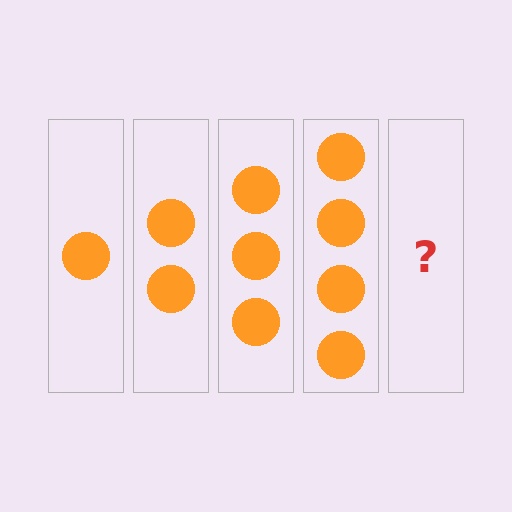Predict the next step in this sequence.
The next step is 5 circles.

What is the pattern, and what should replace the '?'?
The pattern is that each step adds one more circle. The '?' should be 5 circles.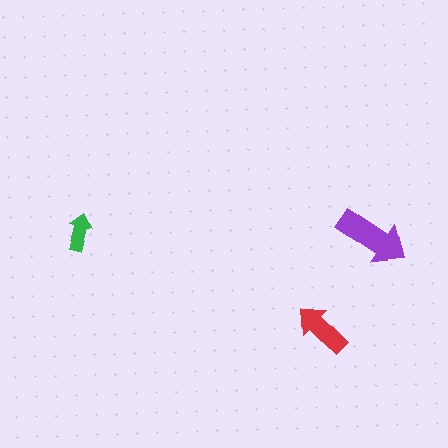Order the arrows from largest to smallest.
the purple one, the red one, the green one.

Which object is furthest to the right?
The purple arrow is rightmost.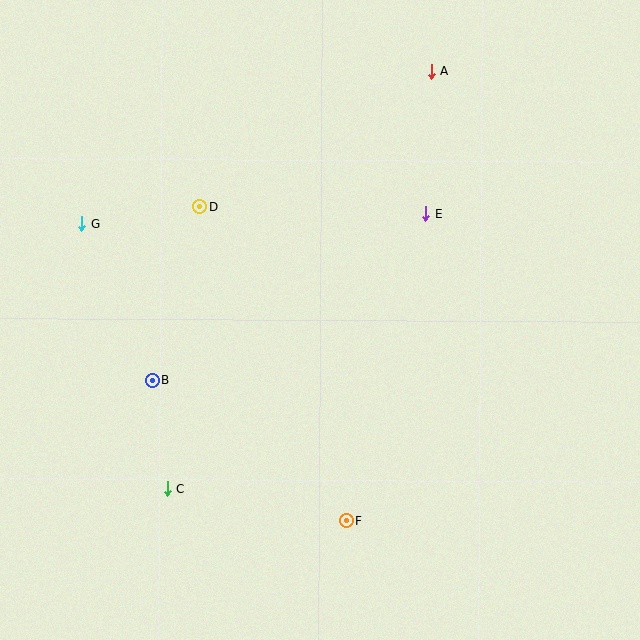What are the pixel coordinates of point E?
Point E is at (426, 213).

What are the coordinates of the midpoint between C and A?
The midpoint between C and A is at (300, 280).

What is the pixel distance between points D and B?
The distance between D and B is 180 pixels.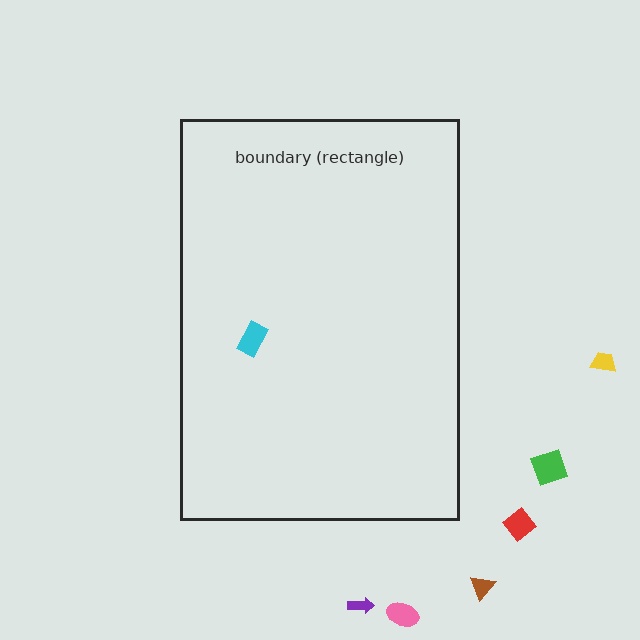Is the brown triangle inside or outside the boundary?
Outside.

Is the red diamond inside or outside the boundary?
Outside.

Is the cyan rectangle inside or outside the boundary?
Inside.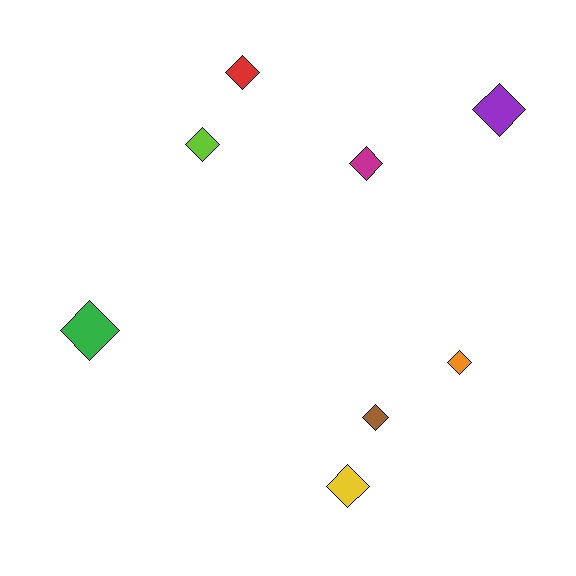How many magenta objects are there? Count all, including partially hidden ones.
There is 1 magenta object.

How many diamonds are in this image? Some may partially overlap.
There are 8 diamonds.